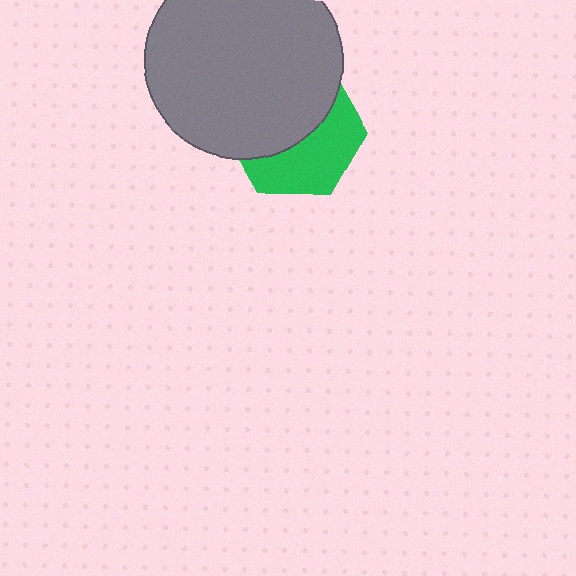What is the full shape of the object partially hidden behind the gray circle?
The partially hidden object is a green hexagon.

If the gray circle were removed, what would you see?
You would see the complete green hexagon.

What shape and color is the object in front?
The object in front is a gray circle.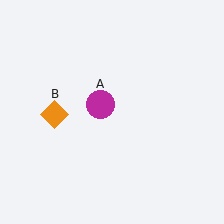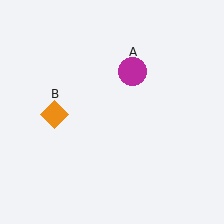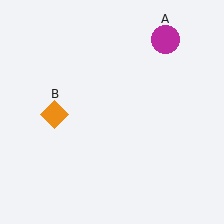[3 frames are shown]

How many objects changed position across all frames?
1 object changed position: magenta circle (object A).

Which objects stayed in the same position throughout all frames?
Orange diamond (object B) remained stationary.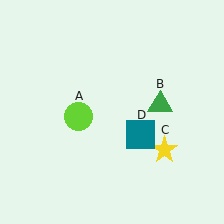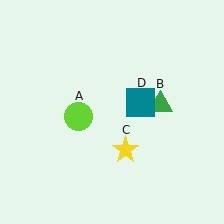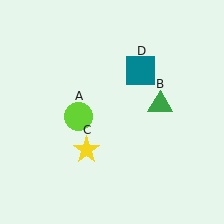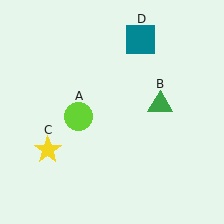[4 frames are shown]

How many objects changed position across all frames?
2 objects changed position: yellow star (object C), teal square (object D).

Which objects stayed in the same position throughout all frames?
Lime circle (object A) and green triangle (object B) remained stationary.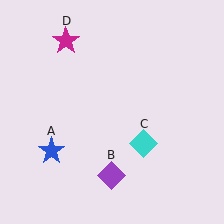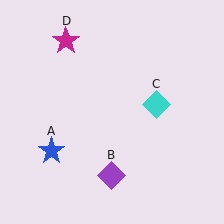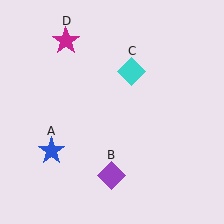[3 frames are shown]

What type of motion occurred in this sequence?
The cyan diamond (object C) rotated counterclockwise around the center of the scene.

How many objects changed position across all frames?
1 object changed position: cyan diamond (object C).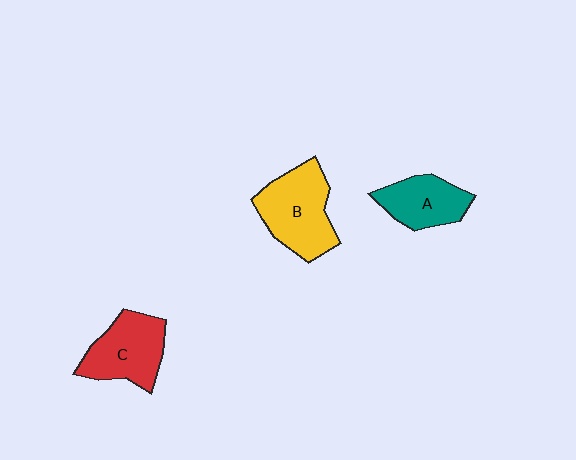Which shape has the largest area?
Shape B (yellow).